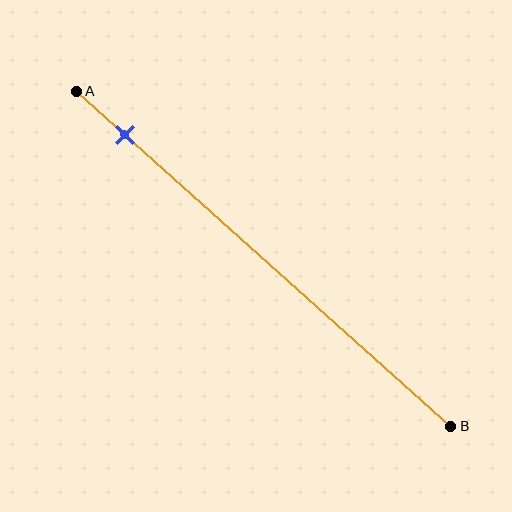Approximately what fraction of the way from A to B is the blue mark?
The blue mark is approximately 15% of the way from A to B.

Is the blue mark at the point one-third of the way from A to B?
No, the mark is at about 15% from A, not at the 33% one-third point.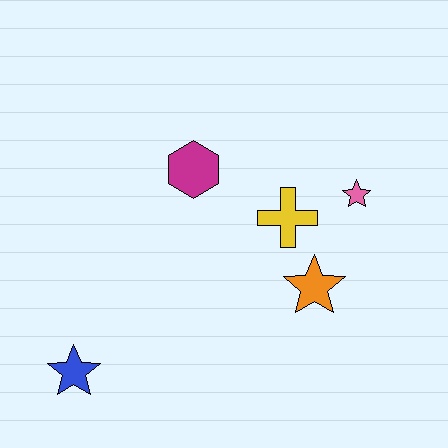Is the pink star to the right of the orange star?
Yes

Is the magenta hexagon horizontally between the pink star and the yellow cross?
No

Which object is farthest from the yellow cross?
The blue star is farthest from the yellow cross.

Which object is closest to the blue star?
The magenta hexagon is closest to the blue star.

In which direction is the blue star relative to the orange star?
The blue star is to the left of the orange star.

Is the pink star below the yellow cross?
No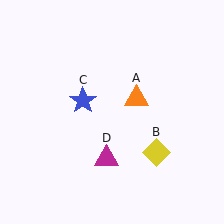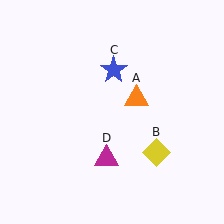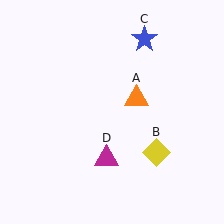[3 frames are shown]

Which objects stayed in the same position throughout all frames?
Orange triangle (object A) and yellow diamond (object B) and magenta triangle (object D) remained stationary.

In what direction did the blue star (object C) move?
The blue star (object C) moved up and to the right.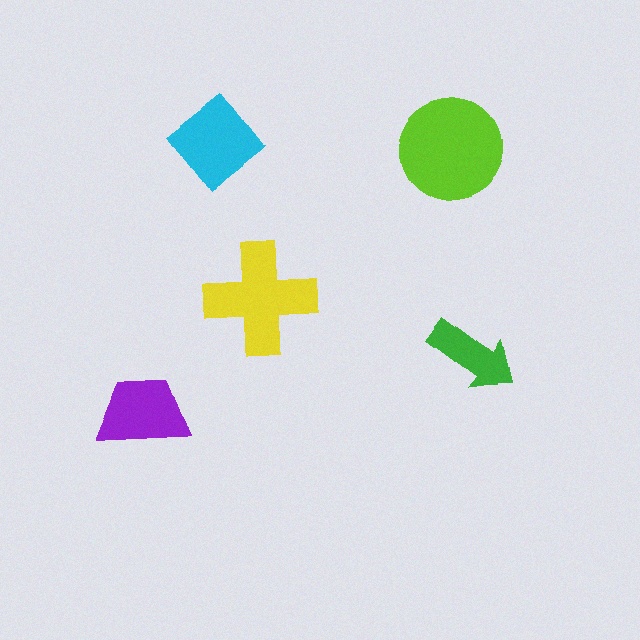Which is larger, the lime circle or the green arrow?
The lime circle.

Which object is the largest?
The lime circle.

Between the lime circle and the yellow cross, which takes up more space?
The lime circle.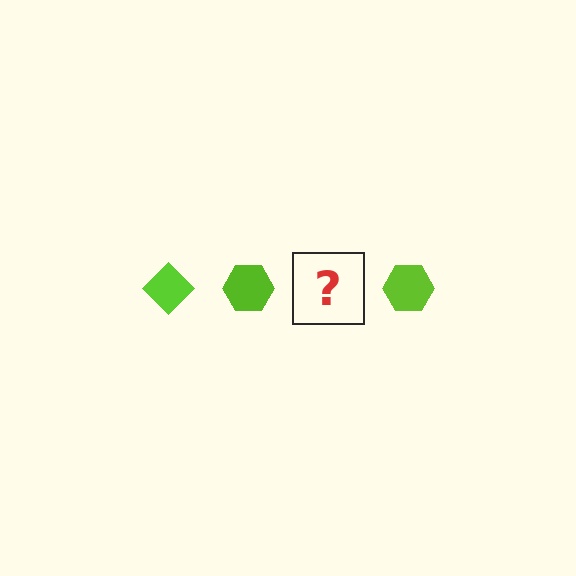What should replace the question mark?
The question mark should be replaced with a lime diamond.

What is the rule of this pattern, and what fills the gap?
The rule is that the pattern cycles through diamond, hexagon shapes in lime. The gap should be filled with a lime diamond.